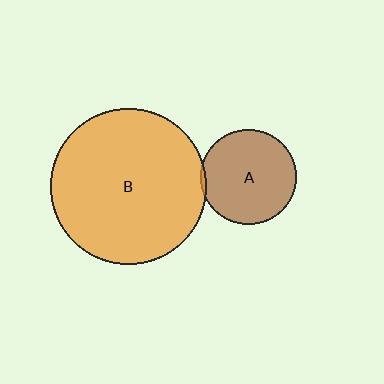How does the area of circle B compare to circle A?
Approximately 2.7 times.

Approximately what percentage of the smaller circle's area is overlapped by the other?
Approximately 5%.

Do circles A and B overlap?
Yes.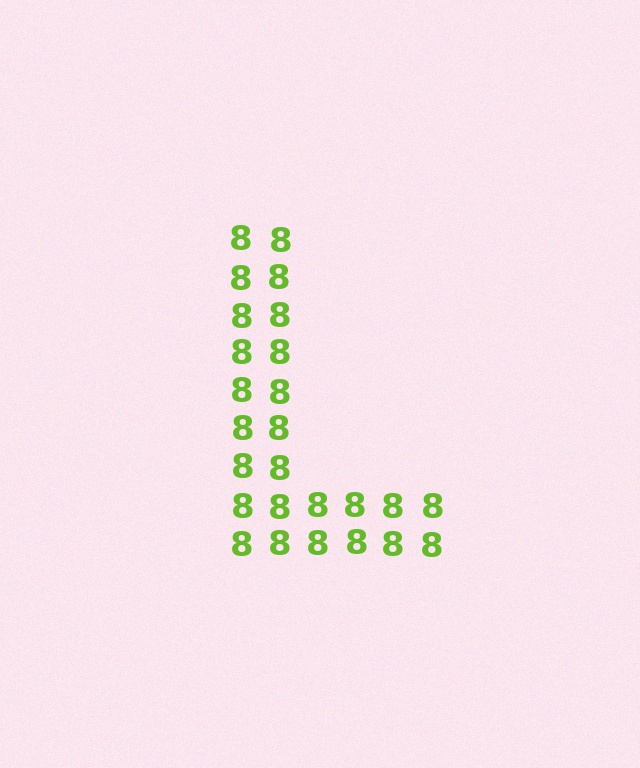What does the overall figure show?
The overall figure shows the letter L.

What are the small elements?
The small elements are digit 8's.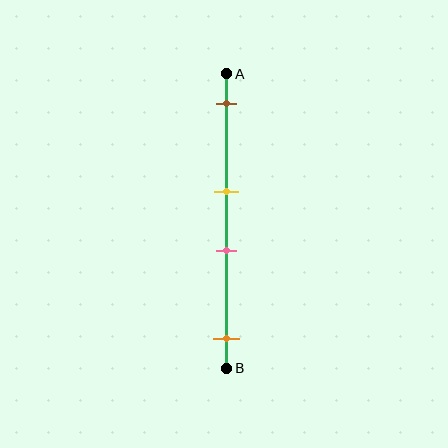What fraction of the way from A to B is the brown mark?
The brown mark is approximately 10% (0.1) of the way from A to B.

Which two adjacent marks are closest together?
The yellow and pink marks are the closest adjacent pair.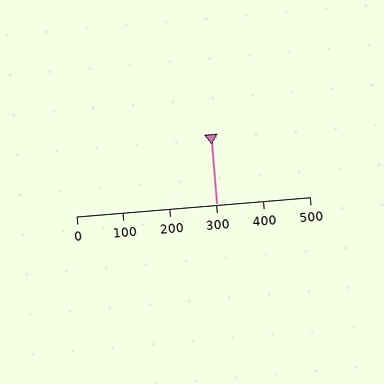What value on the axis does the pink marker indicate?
The marker indicates approximately 300.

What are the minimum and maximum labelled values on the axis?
The axis runs from 0 to 500.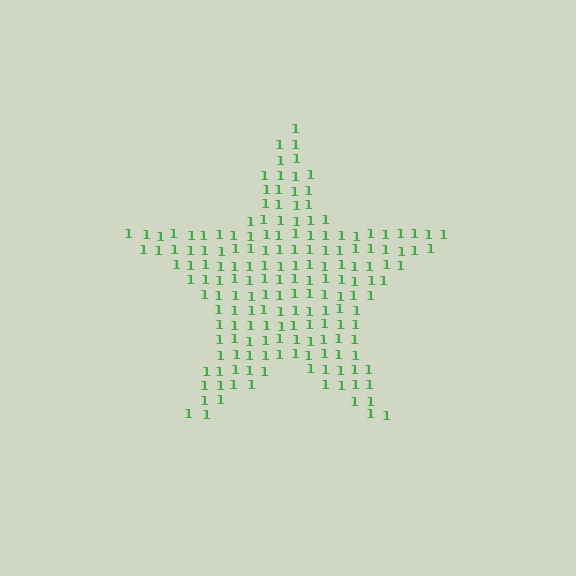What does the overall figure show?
The overall figure shows a star.